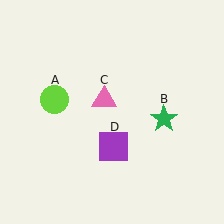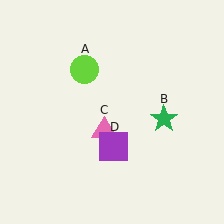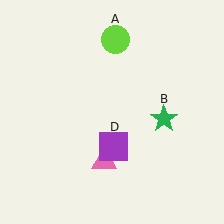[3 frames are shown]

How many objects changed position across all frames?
2 objects changed position: lime circle (object A), pink triangle (object C).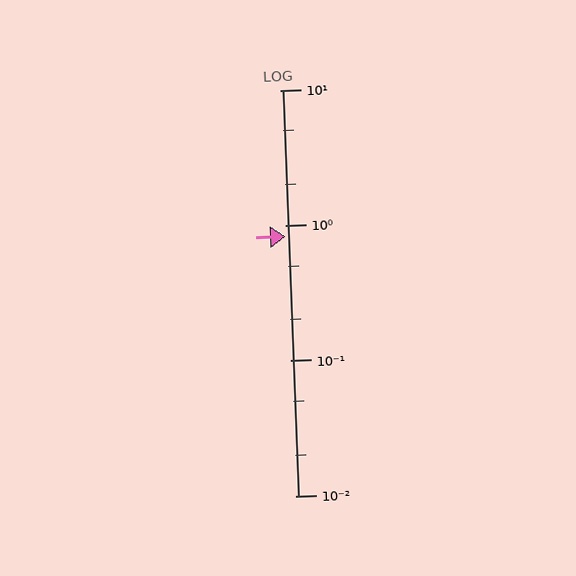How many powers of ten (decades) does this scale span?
The scale spans 3 decades, from 0.01 to 10.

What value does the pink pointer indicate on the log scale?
The pointer indicates approximately 0.83.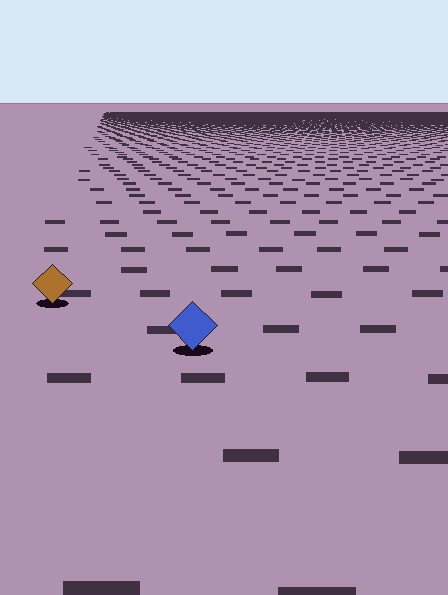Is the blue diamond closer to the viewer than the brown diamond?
Yes. The blue diamond is closer — you can tell from the texture gradient: the ground texture is coarser near it.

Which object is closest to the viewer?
The blue diamond is closest. The texture marks near it are larger and more spread out.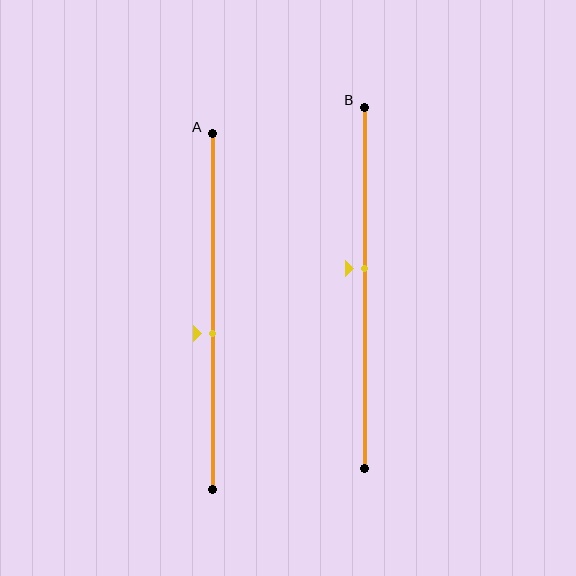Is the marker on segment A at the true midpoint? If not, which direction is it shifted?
No, the marker on segment A is shifted downward by about 6% of the segment length.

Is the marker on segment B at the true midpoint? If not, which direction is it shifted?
No, the marker on segment B is shifted upward by about 5% of the segment length.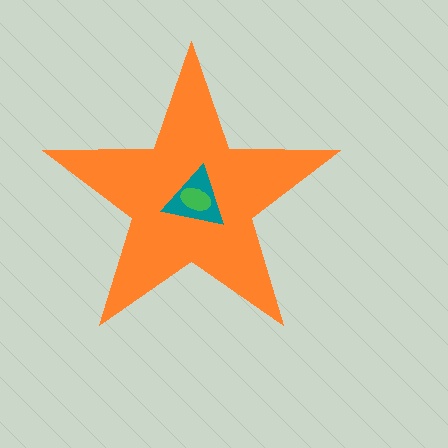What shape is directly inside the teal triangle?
The green ellipse.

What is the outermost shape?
The orange star.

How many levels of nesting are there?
3.